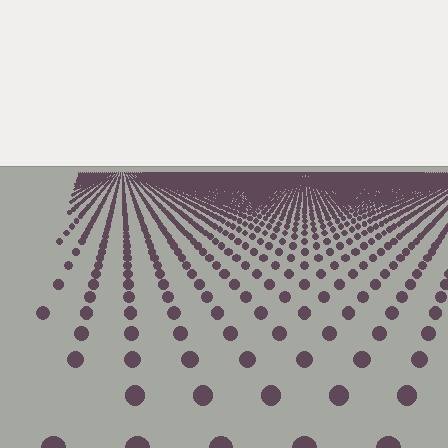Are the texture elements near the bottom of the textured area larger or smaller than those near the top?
Larger. Near the bottom, elements are closer to the viewer and appear at a bigger on-screen size.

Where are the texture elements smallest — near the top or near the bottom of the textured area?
Near the top.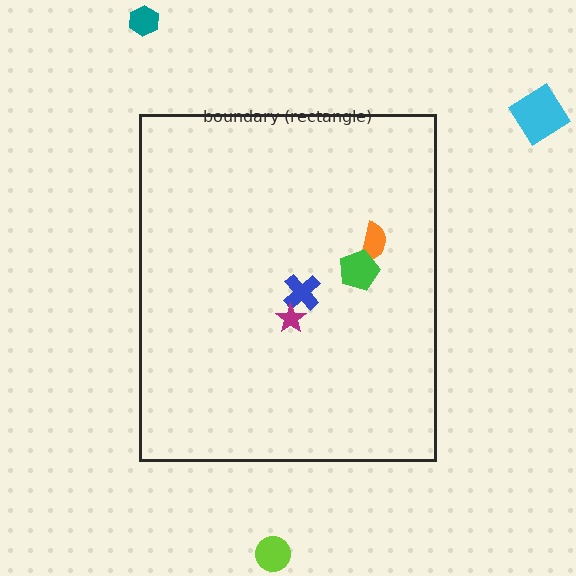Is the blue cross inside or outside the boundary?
Inside.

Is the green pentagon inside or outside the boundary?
Inside.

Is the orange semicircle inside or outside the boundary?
Inside.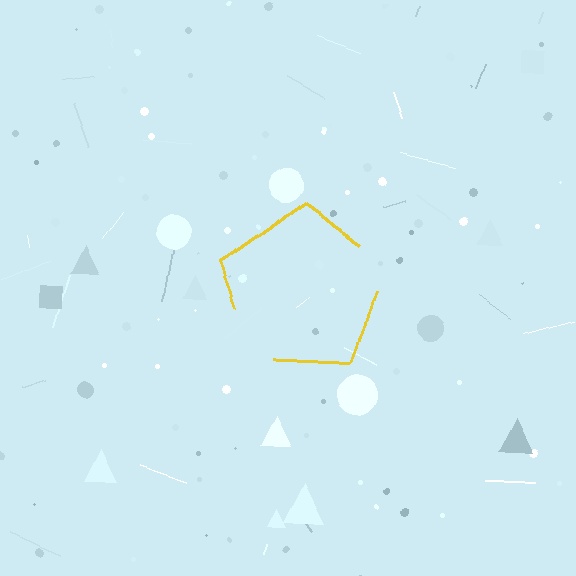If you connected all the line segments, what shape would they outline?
They would outline a pentagon.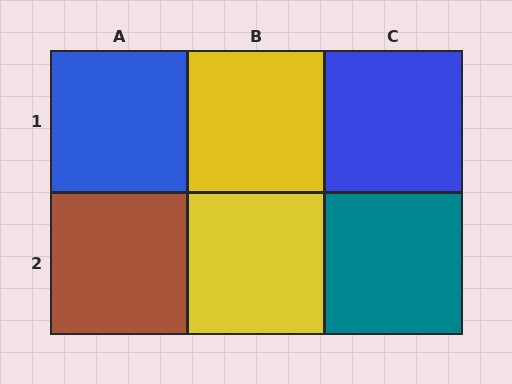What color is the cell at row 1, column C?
Blue.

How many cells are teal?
1 cell is teal.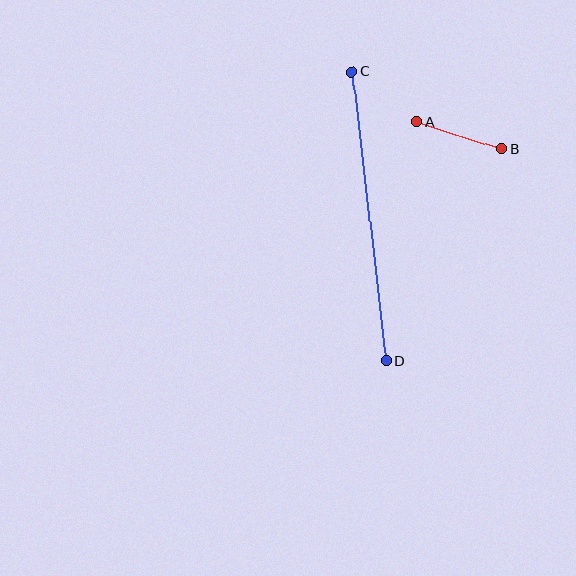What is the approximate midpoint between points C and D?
The midpoint is at approximately (369, 216) pixels.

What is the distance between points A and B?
The distance is approximately 89 pixels.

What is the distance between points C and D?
The distance is approximately 291 pixels.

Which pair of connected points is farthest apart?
Points C and D are farthest apart.